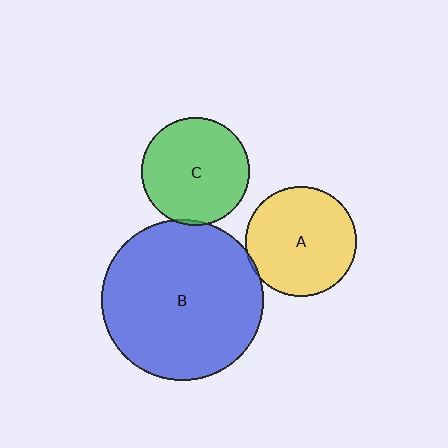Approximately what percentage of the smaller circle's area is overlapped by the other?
Approximately 5%.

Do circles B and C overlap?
Yes.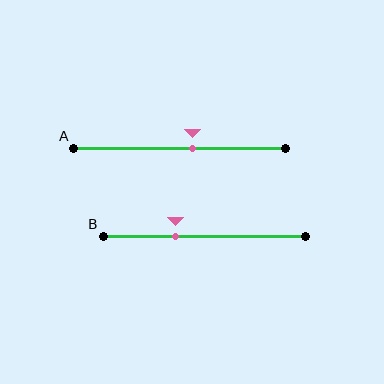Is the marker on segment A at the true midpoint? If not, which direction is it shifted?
No, the marker on segment A is shifted to the right by about 6% of the segment length.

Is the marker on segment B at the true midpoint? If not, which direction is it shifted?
No, the marker on segment B is shifted to the left by about 14% of the segment length.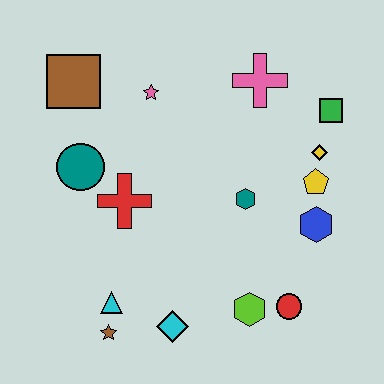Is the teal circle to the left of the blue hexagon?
Yes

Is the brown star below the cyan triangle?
Yes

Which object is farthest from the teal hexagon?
The brown square is farthest from the teal hexagon.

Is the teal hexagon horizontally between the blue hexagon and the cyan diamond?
Yes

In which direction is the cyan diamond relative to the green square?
The cyan diamond is below the green square.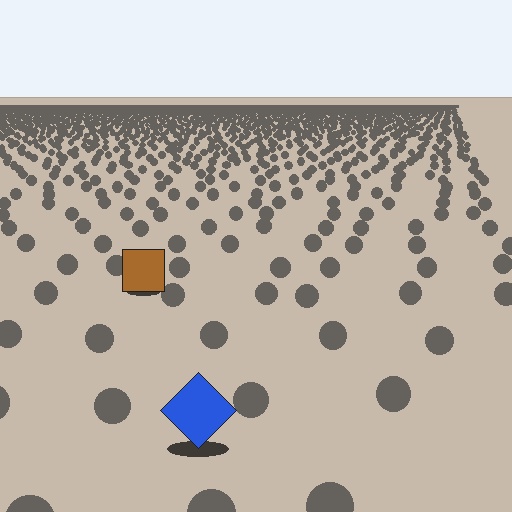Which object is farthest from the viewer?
The brown square is farthest from the viewer. It appears smaller and the ground texture around it is denser.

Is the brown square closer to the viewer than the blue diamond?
No. The blue diamond is closer — you can tell from the texture gradient: the ground texture is coarser near it.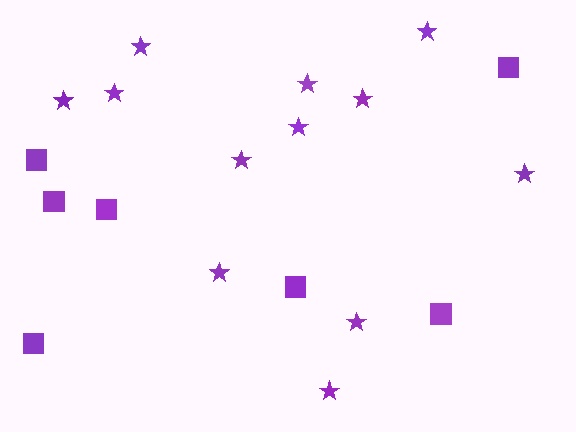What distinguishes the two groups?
There are 2 groups: one group of squares (7) and one group of stars (12).